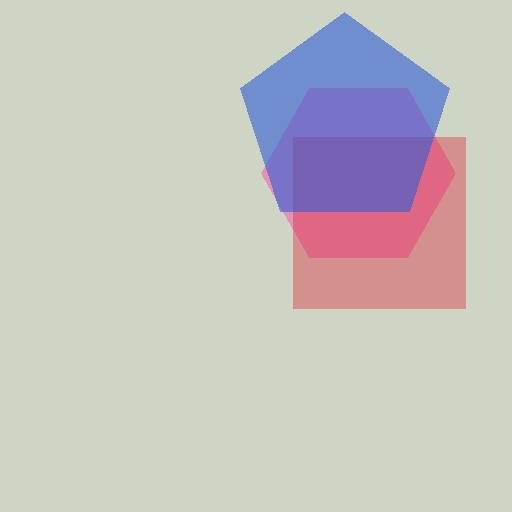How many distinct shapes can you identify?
There are 3 distinct shapes: a pink hexagon, a red square, a blue pentagon.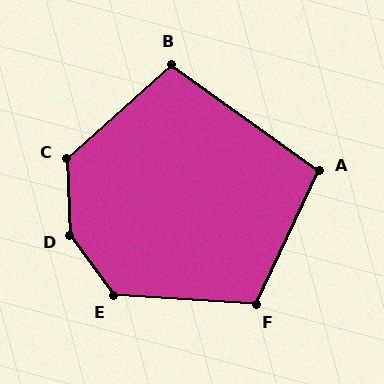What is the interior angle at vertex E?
Approximately 130 degrees (obtuse).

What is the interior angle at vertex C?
Approximately 130 degrees (obtuse).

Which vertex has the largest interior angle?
D, at approximately 146 degrees.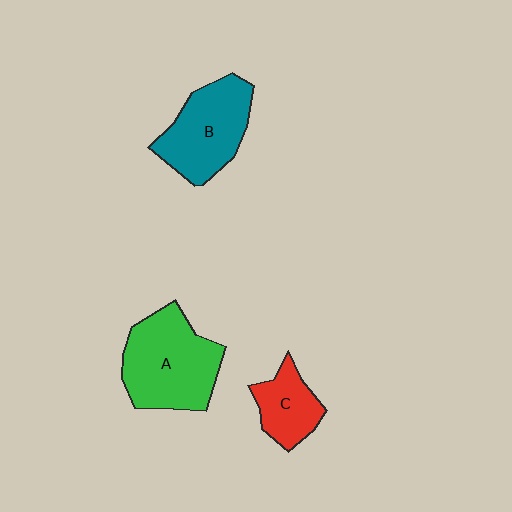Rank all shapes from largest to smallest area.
From largest to smallest: A (green), B (teal), C (red).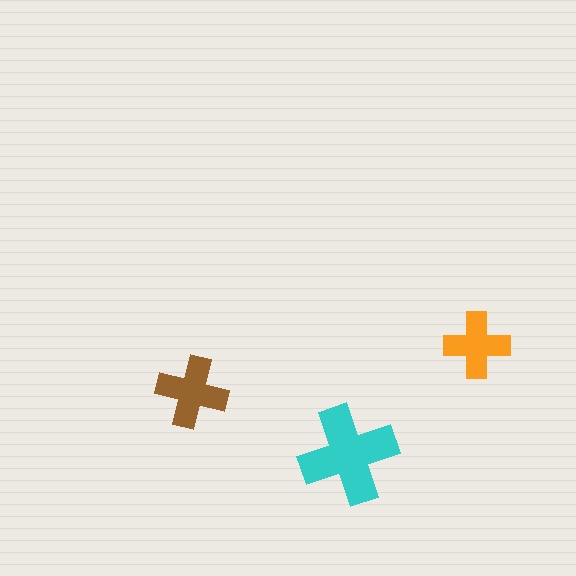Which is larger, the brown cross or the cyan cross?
The cyan one.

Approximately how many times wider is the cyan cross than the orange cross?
About 1.5 times wider.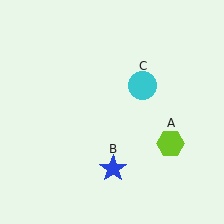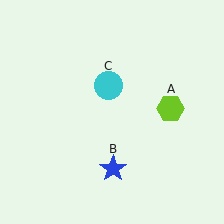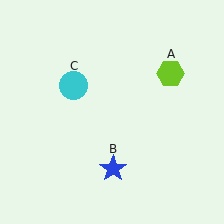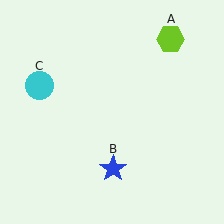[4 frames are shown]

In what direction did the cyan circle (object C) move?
The cyan circle (object C) moved left.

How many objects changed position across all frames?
2 objects changed position: lime hexagon (object A), cyan circle (object C).